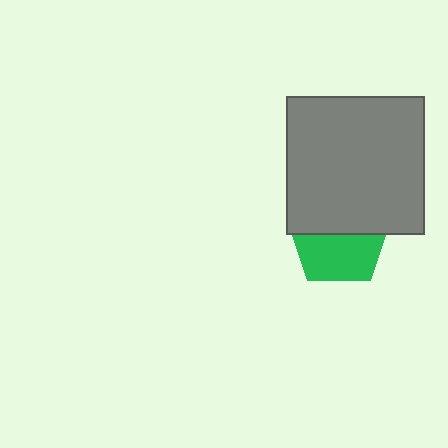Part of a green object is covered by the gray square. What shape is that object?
It is a pentagon.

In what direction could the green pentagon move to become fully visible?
The green pentagon could move down. That would shift it out from behind the gray square entirely.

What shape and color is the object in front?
The object in front is a gray square.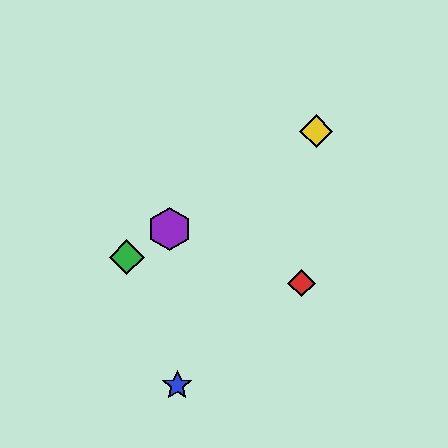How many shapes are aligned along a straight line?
3 shapes (the green diamond, the yellow diamond, the purple hexagon) are aligned along a straight line.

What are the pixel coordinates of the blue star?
The blue star is at (177, 385).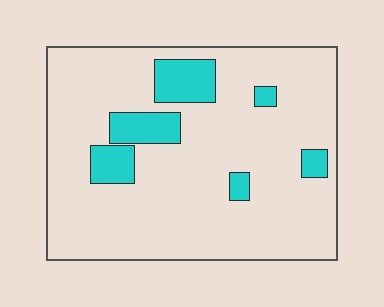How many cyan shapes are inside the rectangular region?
6.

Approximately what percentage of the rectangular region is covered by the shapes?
Approximately 15%.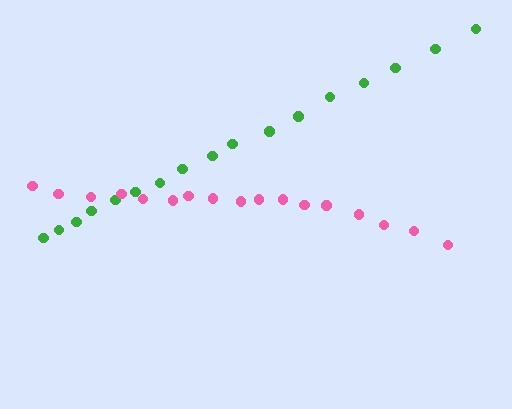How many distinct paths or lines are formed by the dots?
There are 2 distinct paths.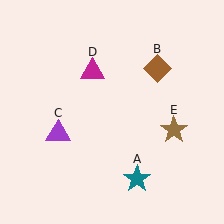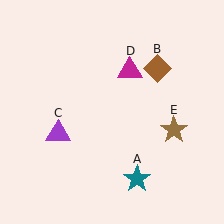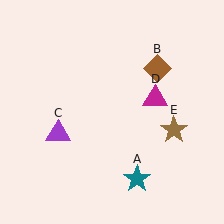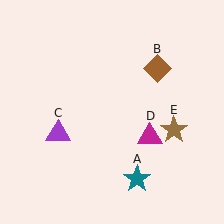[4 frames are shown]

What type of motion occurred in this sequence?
The magenta triangle (object D) rotated clockwise around the center of the scene.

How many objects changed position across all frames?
1 object changed position: magenta triangle (object D).